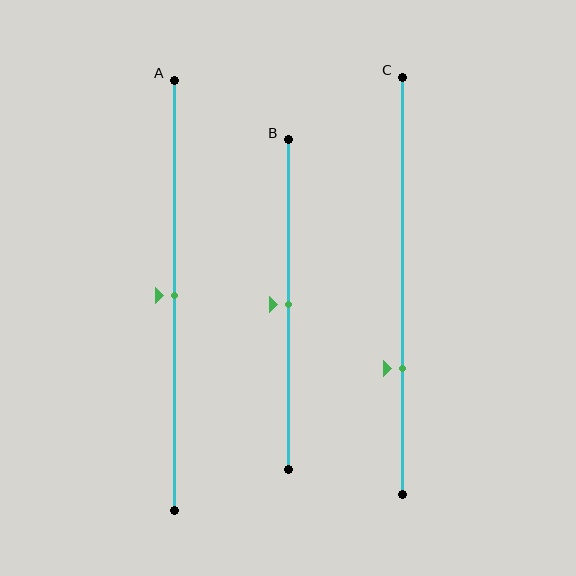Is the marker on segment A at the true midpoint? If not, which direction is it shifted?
Yes, the marker on segment A is at the true midpoint.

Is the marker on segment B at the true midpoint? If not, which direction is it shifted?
Yes, the marker on segment B is at the true midpoint.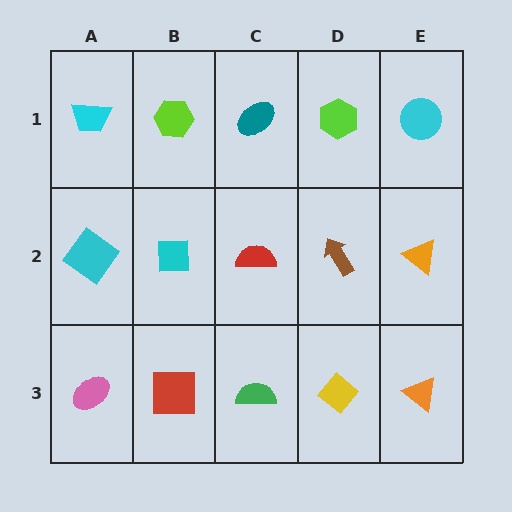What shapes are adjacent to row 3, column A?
A cyan diamond (row 2, column A), a red square (row 3, column B).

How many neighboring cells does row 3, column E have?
2.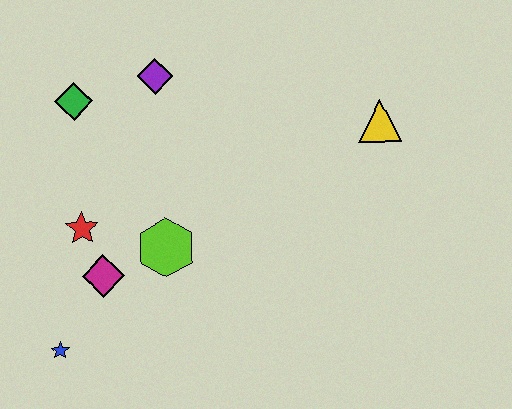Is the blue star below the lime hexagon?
Yes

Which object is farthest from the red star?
The yellow triangle is farthest from the red star.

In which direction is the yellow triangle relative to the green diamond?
The yellow triangle is to the right of the green diamond.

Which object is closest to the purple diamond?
The green diamond is closest to the purple diamond.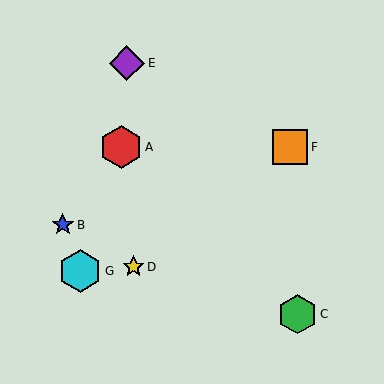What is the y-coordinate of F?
Object F is at y≈147.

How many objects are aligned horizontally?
2 objects (A, F) are aligned horizontally.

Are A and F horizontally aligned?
Yes, both are at y≈147.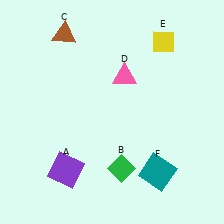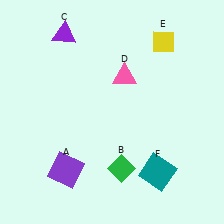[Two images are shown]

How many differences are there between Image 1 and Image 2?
There is 1 difference between the two images.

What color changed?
The triangle (C) changed from brown in Image 1 to purple in Image 2.